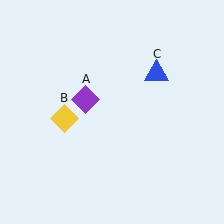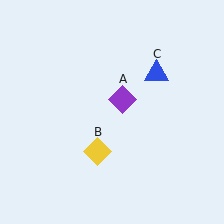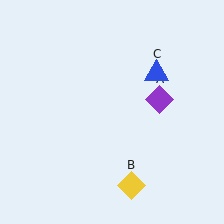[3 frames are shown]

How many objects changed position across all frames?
2 objects changed position: purple diamond (object A), yellow diamond (object B).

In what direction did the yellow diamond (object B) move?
The yellow diamond (object B) moved down and to the right.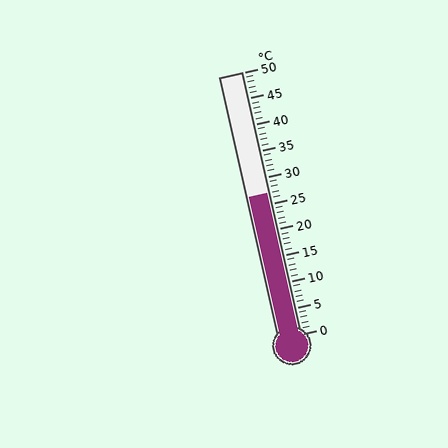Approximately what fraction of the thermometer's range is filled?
The thermometer is filled to approximately 55% of its range.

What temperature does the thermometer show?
The thermometer shows approximately 27°C.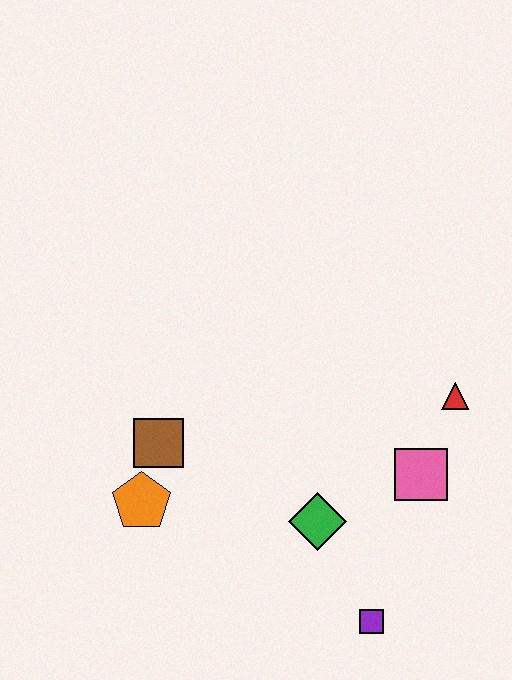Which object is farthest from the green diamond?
The red triangle is farthest from the green diamond.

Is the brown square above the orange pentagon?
Yes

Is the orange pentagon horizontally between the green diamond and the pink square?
No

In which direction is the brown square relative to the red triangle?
The brown square is to the left of the red triangle.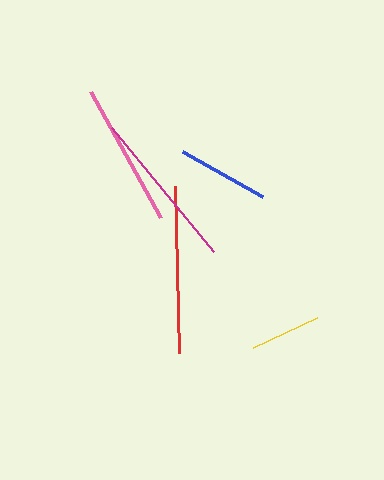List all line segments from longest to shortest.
From longest to shortest: red, magenta, pink, blue, yellow.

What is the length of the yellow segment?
The yellow segment is approximately 70 pixels long.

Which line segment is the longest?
The red line is the longest at approximately 167 pixels.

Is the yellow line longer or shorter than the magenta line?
The magenta line is longer than the yellow line.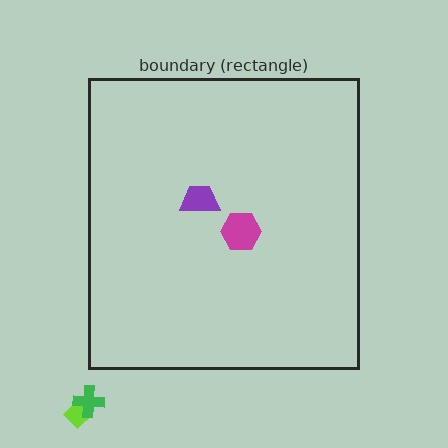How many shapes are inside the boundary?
2 inside, 2 outside.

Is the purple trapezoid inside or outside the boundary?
Inside.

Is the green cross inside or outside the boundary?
Outside.